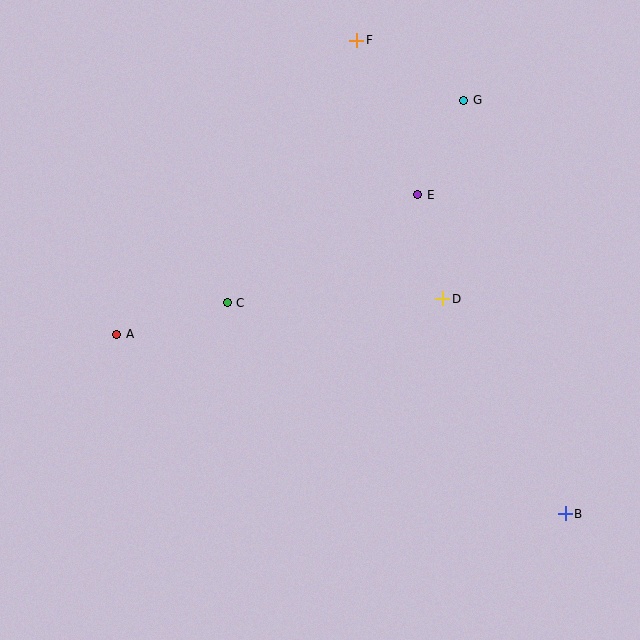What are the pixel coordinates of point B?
Point B is at (565, 514).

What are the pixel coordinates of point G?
Point G is at (464, 100).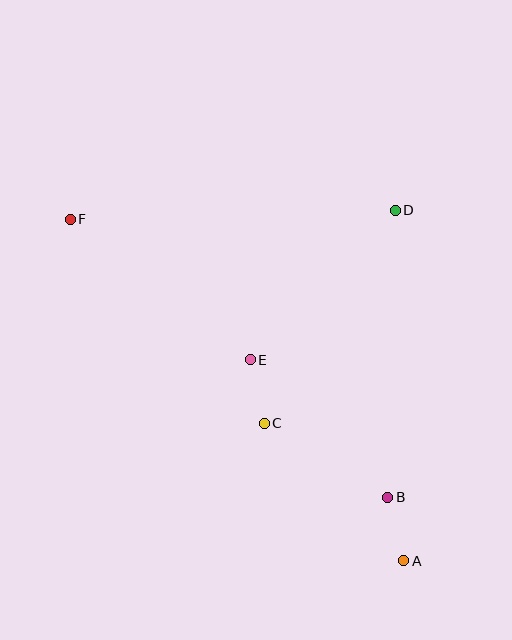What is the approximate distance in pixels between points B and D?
The distance between B and D is approximately 287 pixels.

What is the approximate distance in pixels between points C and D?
The distance between C and D is approximately 250 pixels.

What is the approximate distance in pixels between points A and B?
The distance between A and B is approximately 65 pixels.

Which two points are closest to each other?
Points C and E are closest to each other.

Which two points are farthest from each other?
Points A and F are farthest from each other.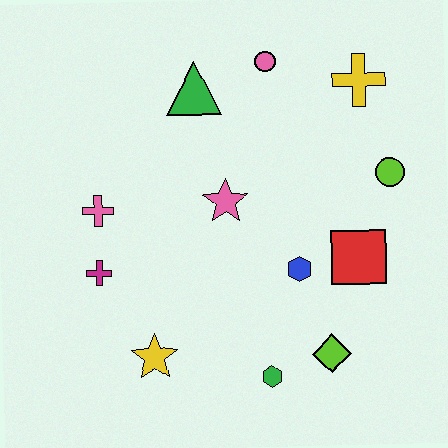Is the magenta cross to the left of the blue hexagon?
Yes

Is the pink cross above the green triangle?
No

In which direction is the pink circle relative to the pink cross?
The pink circle is to the right of the pink cross.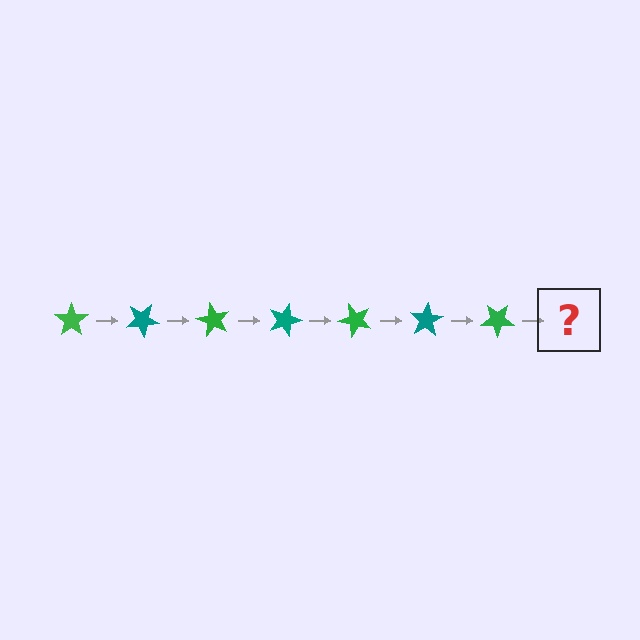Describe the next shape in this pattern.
It should be a teal star, rotated 210 degrees from the start.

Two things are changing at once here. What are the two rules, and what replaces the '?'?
The two rules are that it rotates 30 degrees each step and the color cycles through green and teal. The '?' should be a teal star, rotated 210 degrees from the start.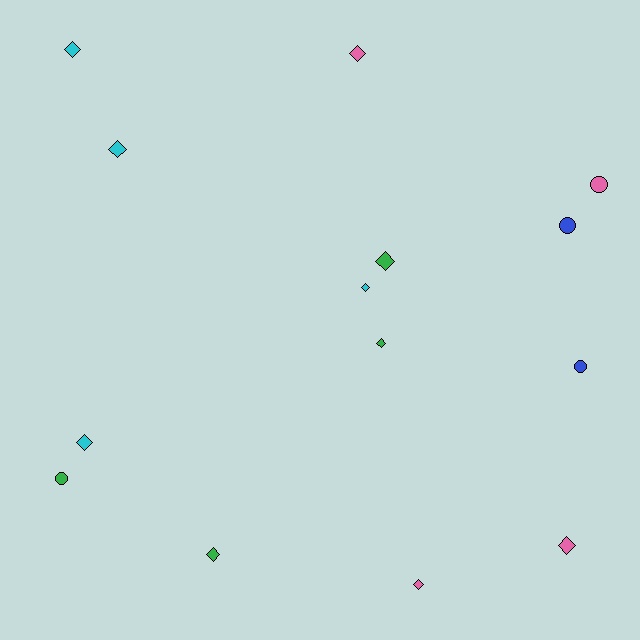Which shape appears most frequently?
Diamond, with 10 objects.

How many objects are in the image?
There are 14 objects.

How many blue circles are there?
There are 2 blue circles.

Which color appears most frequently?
Pink, with 4 objects.